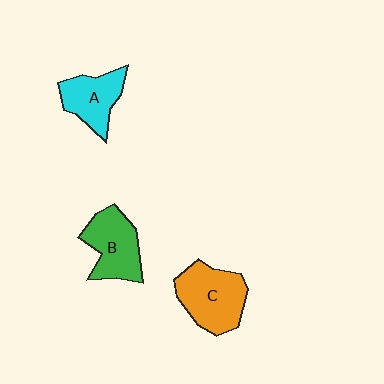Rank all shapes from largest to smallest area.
From largest to smallest: C (orange), B (green), A (cyan).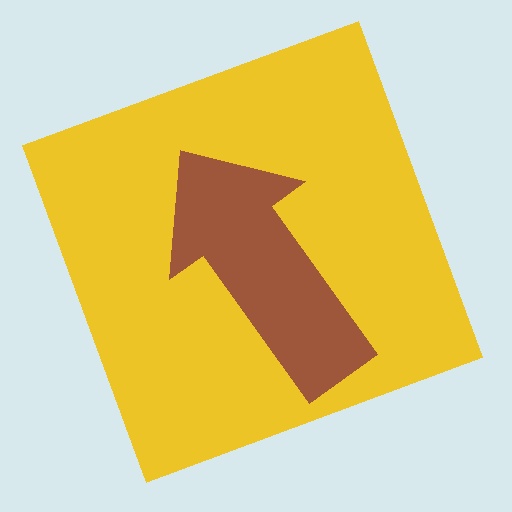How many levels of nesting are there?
2.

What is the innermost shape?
The brown arrow.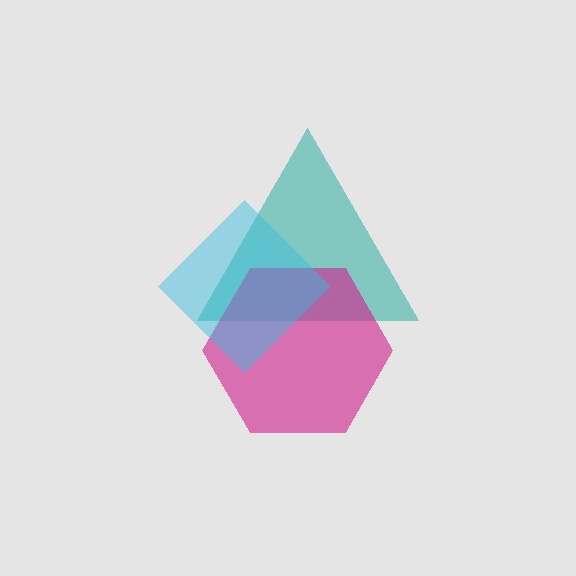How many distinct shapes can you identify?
There are 3 distinct shapes: a teal triangle, a magenta hexagon, a cyan diamond.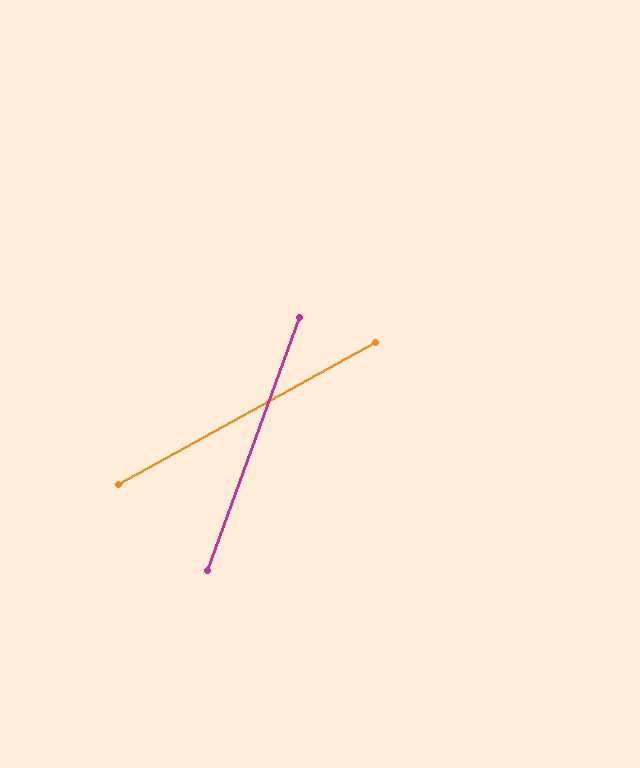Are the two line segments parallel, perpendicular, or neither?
Neither parallel nor perpendicular — they differ by about 41°.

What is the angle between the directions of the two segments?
Approximately 41 degrees.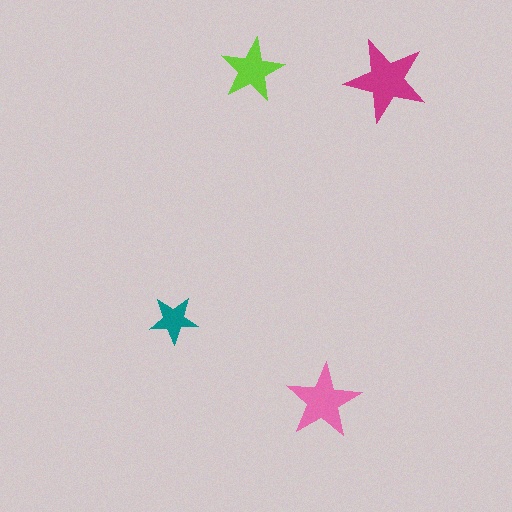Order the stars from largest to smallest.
the magenta one, the pink one, the lime one, the teal one.